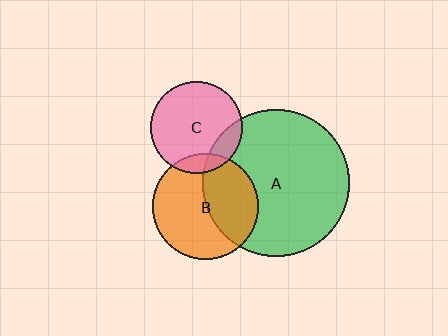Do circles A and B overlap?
Yes.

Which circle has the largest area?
Circle A (green).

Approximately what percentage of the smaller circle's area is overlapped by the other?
Approximately 40%.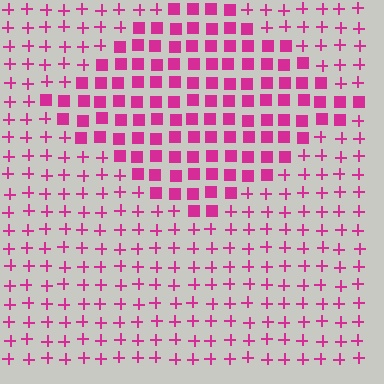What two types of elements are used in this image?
The image uses squares inside the diamond region and plus signs outside it.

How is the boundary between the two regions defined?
The boundary is defined by a change in element shape: squares inside vs. plus signs outside. All elements share the same color and spacing.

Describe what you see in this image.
The image is filled with small magenta elements arranged in a uniform grid. A diamond-shaped region contains squares, while the surrounding area contains plus signs. The boundary is defined purely by the change in element shape.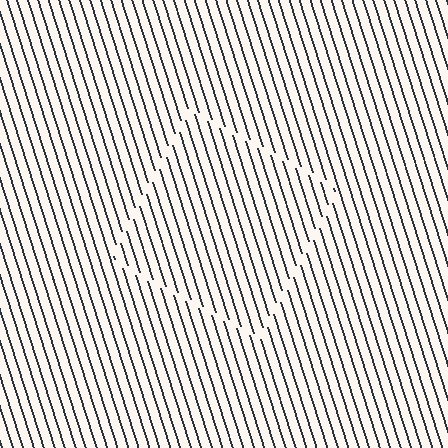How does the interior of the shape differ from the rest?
The interior of the shape contains the same grating, shifted by half a period — the contour is defined by the phase discontinuity where line-ends from the inner and outer gratings abut.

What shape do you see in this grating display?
An illusory square. The interior of the shape contains the same grating, shifted by half a period — the contour is defined by the phase discontinuity where line-ends from the inner and outer gratings abut.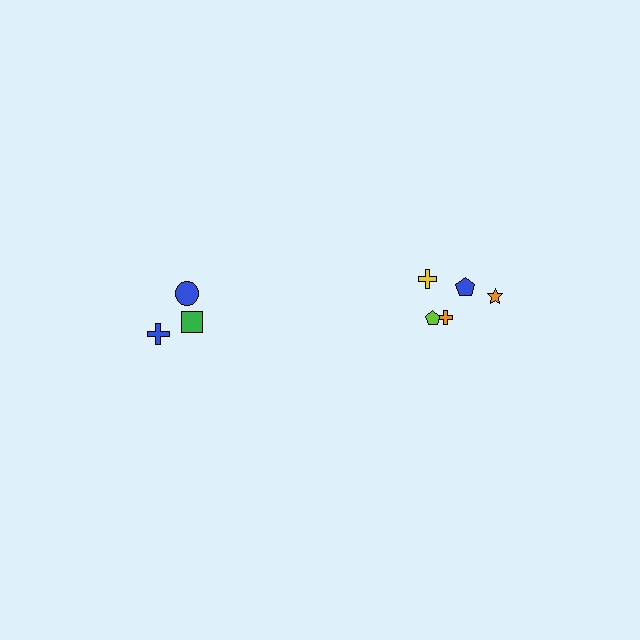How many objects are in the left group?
There are 3 objects.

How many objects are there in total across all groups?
There are 8 objects.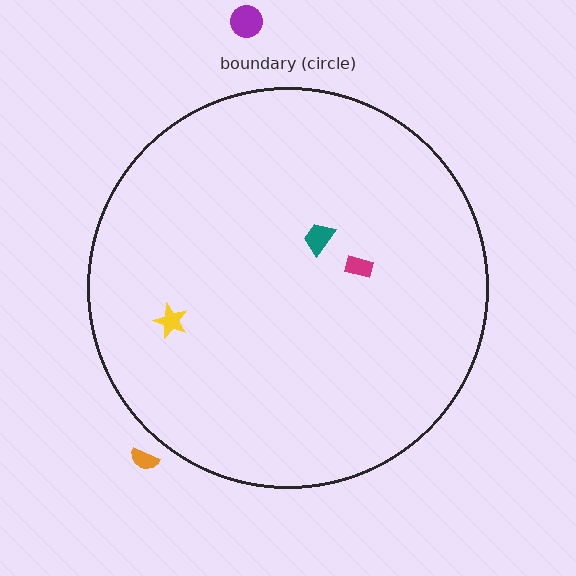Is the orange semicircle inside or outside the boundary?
Outside.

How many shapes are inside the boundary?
3 inside, 2 outside.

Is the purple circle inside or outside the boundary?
Outside.